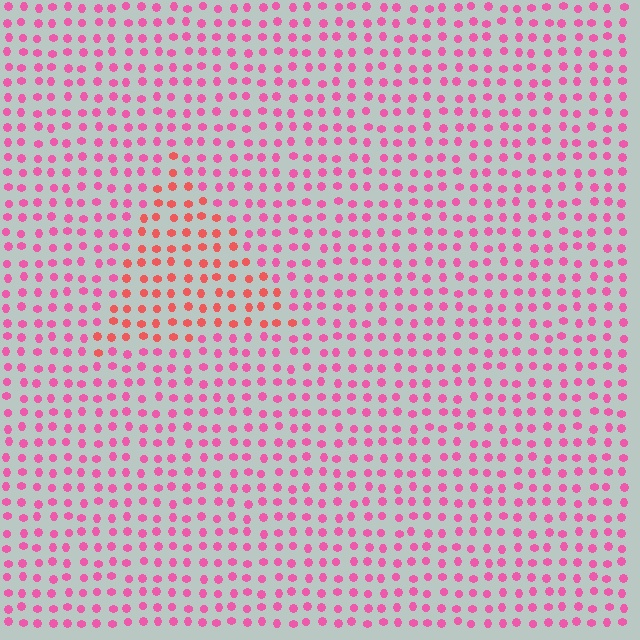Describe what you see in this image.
The image is filled with small pink elements in a uniform arrangement. A triangle-shaped region is visible where the elements are tinted to a slightly different hue, forming a subtle color boundary.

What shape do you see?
I see a triangle.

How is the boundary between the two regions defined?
The boundary is defined purely by a slight shift in hue (about 32 degrees). Spacing, size, and orientation are identical on both sides.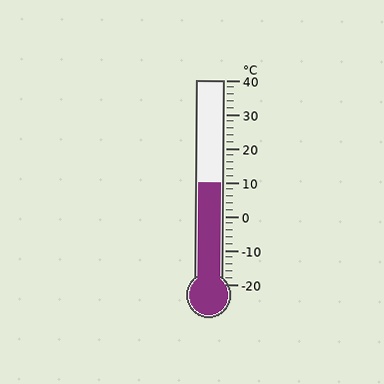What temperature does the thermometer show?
The thermometer shows approximately 10°C.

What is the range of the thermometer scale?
The thermometer scale ranges from -20°C to 40°C.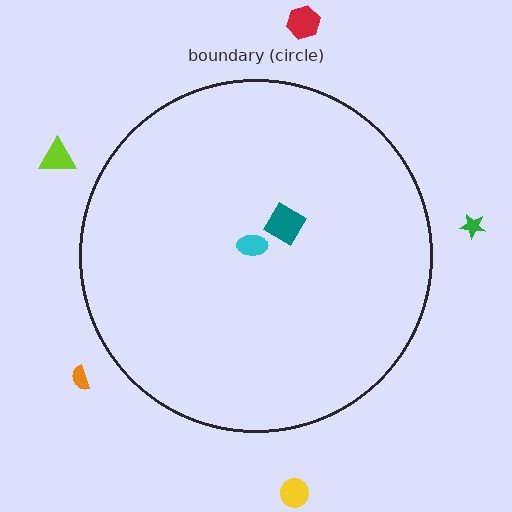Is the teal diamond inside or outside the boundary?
Inside.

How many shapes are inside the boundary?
2 inside, 5 outside.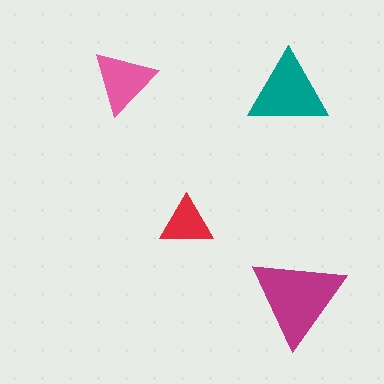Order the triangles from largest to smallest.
the magenta one, the teal one, the pink one, the red one.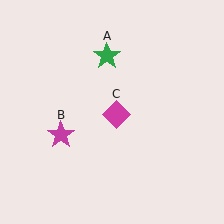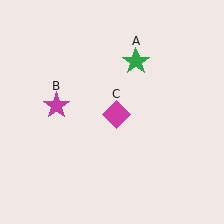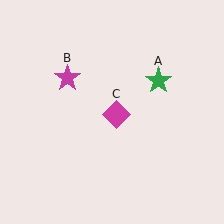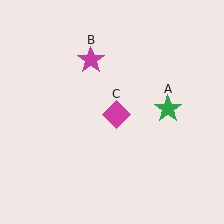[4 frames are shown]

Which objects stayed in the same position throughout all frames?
Magenta diamond (object C) remained stationary.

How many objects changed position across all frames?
2 objects changed position: green star (object A), magenta star (object B).